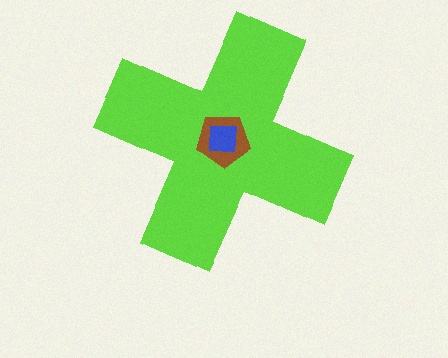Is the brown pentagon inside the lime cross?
Yes.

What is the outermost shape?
The lime cross.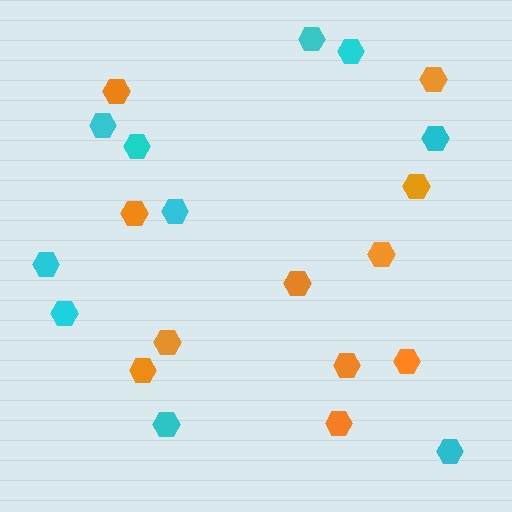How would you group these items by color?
There are 2 groups: one group of orange hexagons (11) and one group of cyan hexagons (10).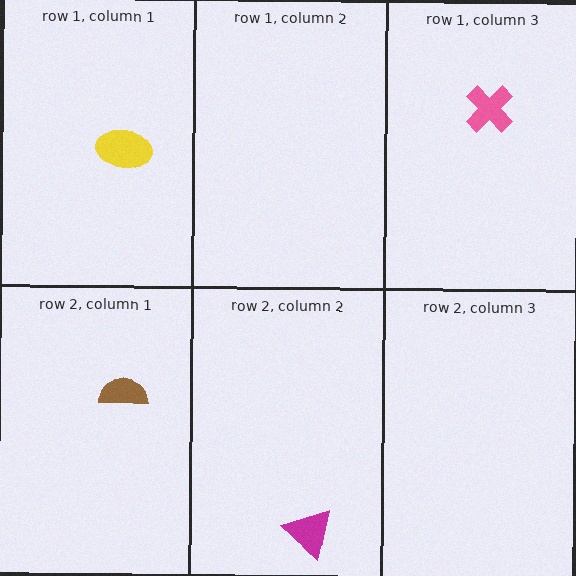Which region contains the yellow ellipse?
The row 1, column 1 region.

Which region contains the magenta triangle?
The row 2, column 2 region.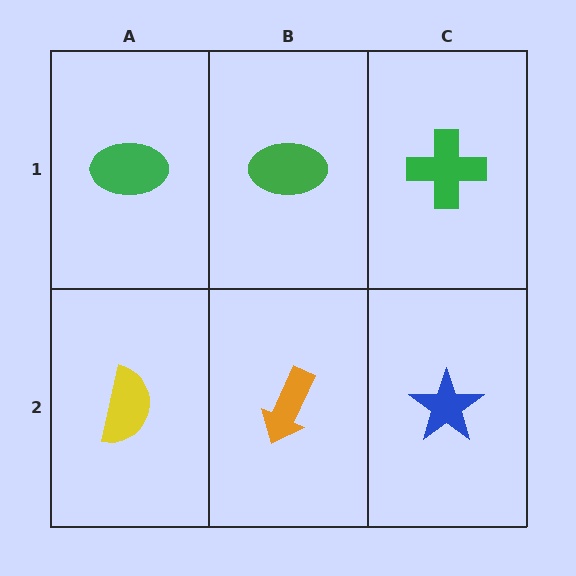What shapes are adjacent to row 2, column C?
A green cross (row 1, column C), an orange arrow (row 2, column B).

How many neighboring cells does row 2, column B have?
3.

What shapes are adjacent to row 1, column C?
A blue star (row 2, column C), a green ellipse (row 1, column B).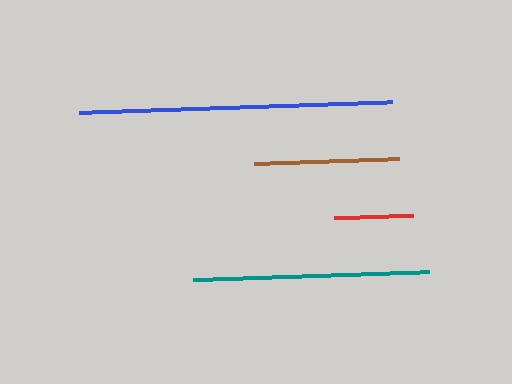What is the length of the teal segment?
The teal segment is approximately 236 pixels long.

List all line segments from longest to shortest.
From longest to shortest: blue, teal, brown, red.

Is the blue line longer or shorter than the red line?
The blue line is longer than the red line.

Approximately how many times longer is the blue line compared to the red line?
The blue line is approximately 4.0 times the length of the red line.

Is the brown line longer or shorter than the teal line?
The teal line is longer than the brown line.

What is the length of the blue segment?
The blue segment is approximately 314 pixels long.